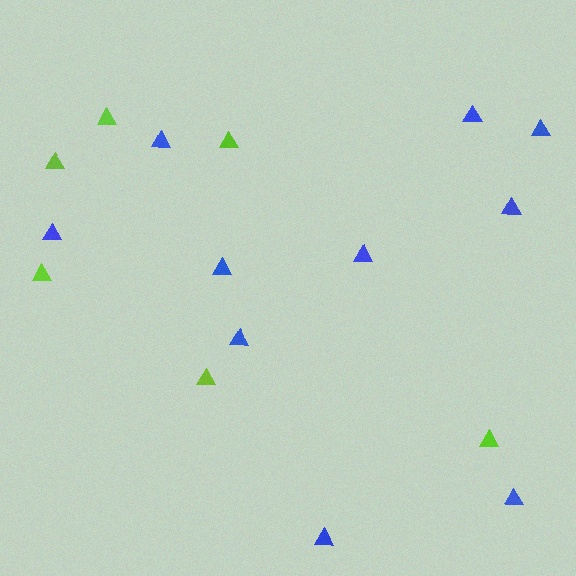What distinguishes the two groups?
There are 2 groups: one group of blue triangles (10) and one group of lime triangles (6).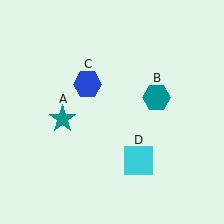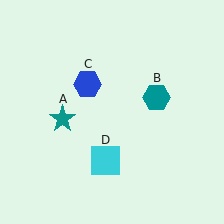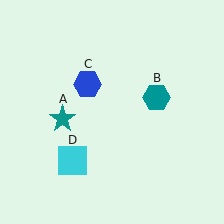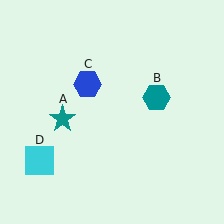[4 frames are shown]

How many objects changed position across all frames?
1 object changed position: cyan square (object D).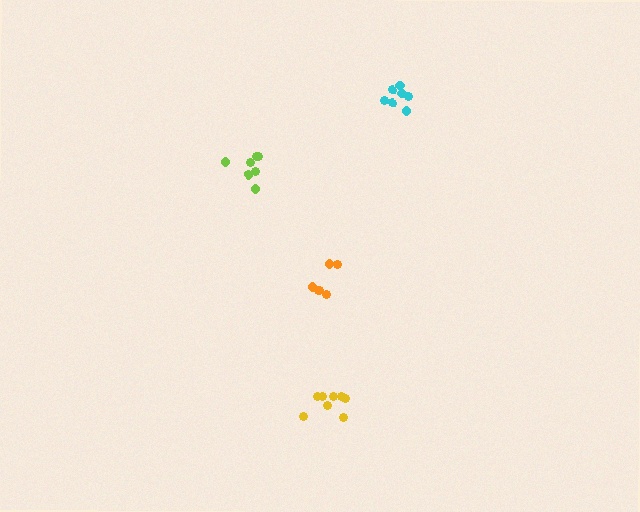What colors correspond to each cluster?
The clusters are colored: orange, cyan, yellow, lime.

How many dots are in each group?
Group 1: 6 dots, Group 2: 7 dots, Group 3: 8 dots, Group 4: 7 dots (28 total).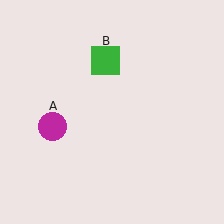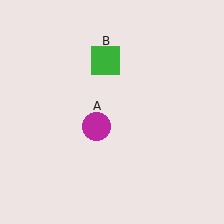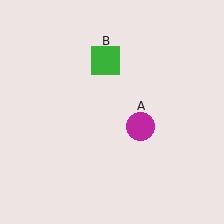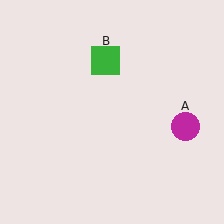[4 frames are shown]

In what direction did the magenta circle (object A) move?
The magenta circle (object A) moved right.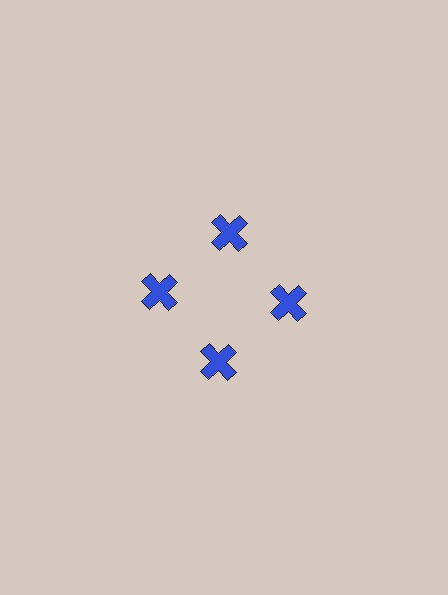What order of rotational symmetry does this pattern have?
This pattern has 4-fold rotational symmetry.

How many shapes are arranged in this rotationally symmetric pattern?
There are 4 shapes, arranged in 4 groups of 1.